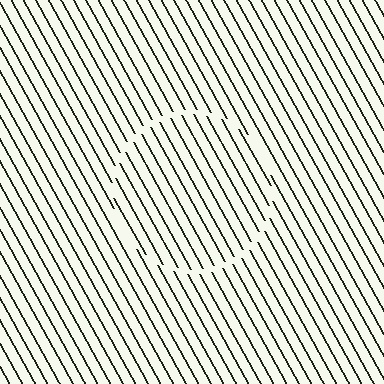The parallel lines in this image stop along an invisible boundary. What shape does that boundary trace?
An illusory circle. The interior of the shape contains the same grating, shifted by half a period — the contour is defined by the phase discontinuity where line-ends from the inner and outer gratings abut.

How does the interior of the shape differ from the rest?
The interior of the shape contains the same grating, shifted by half a period — the contour is defined by the phase discontinuity where line-ends from the inner and outer gratings abut.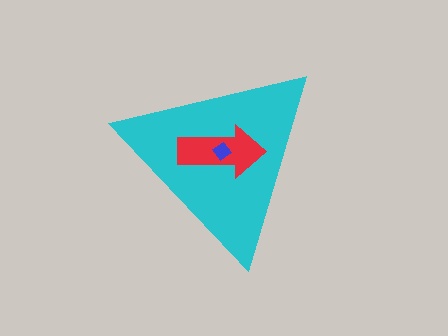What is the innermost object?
The blue diamond.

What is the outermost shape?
The cyan triangle.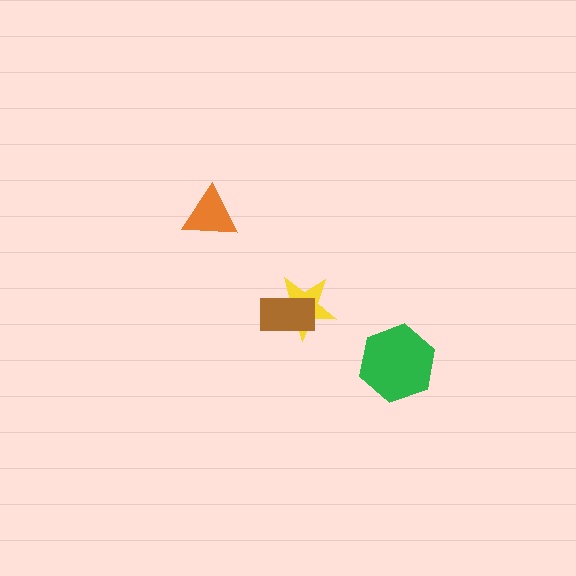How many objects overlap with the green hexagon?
0 objects overlap with the green hexagon.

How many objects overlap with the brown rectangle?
1 object overlaps with the brown rectangle.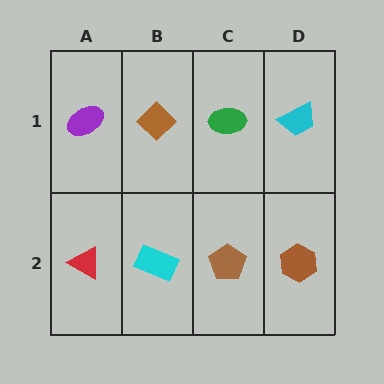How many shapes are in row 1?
4 shapes.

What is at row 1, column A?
A purple ellipse.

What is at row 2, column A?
A red triangle.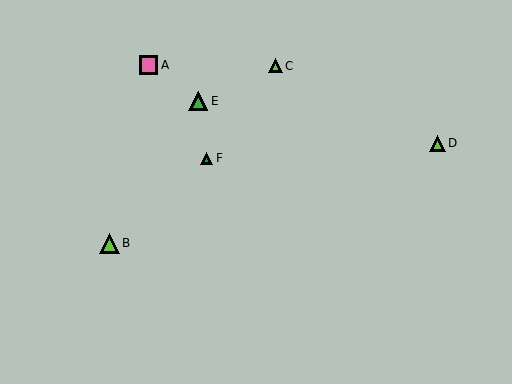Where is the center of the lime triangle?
The center of the lime triangle is at (109, 243).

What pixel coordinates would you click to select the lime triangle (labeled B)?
Click at (109, 243) to select the lime triangle B.